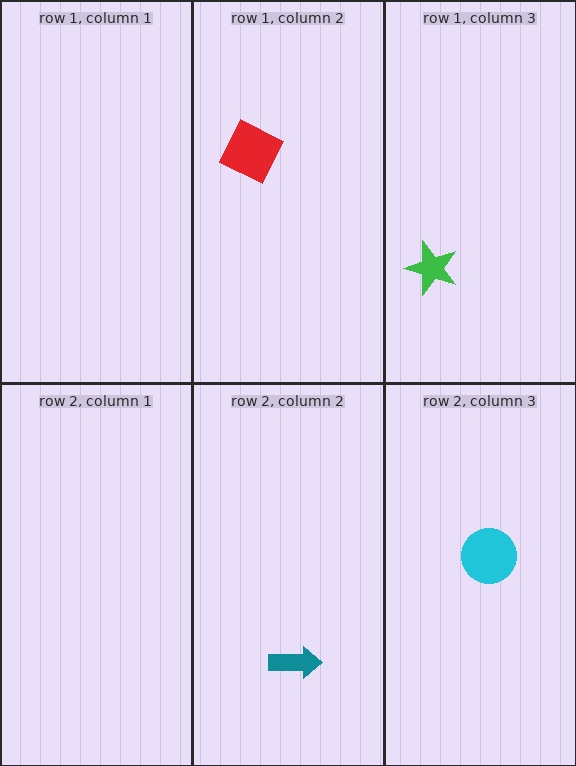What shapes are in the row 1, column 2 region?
The red square.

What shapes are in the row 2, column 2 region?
The teal arrow.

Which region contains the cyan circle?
The row 2, column 3 region.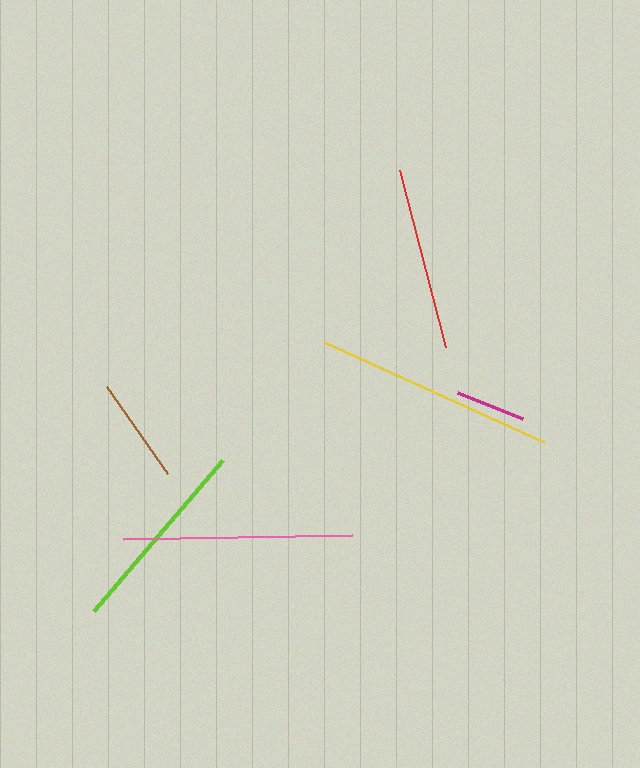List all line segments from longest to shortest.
From longest to shortest: yellow, pink, lime, red, brown, magenta.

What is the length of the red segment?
The red segment is approximately 183 pixels long.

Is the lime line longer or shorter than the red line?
The lime line is longer than the red line.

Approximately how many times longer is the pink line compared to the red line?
The pink line is approximately 1.3 times the length of the red line.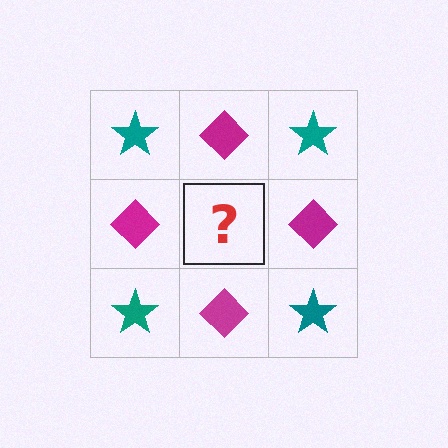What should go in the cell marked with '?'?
The missing cell should contain a teal star.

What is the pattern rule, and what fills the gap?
The rule is that it alternates teal star and magenta diamond in a checkerboard pattern. The gap should be filled with a teal star.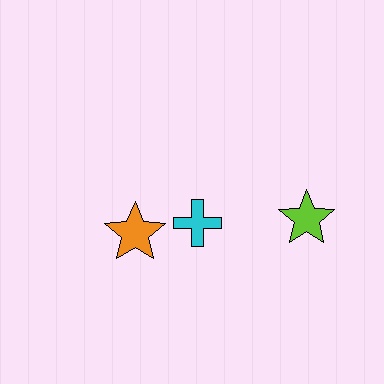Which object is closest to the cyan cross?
The orange star is closest to the cyan cross.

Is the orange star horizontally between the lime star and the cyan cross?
No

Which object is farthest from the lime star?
The orange star is farthest from the lime star.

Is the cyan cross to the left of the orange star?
No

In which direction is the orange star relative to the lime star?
The orange star is to the left of the lime star.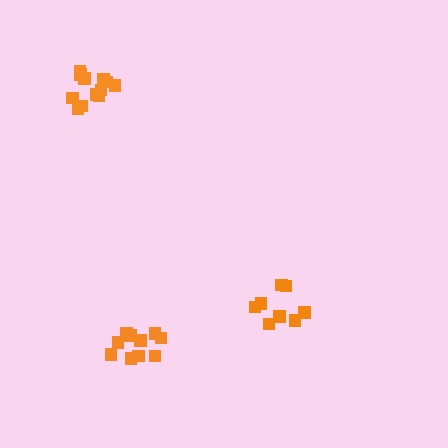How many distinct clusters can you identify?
There are 3 distinct clusters.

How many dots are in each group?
Group 1: 8 dots, Group 2: 11 dots, Group 3: 12 dots (31 total).